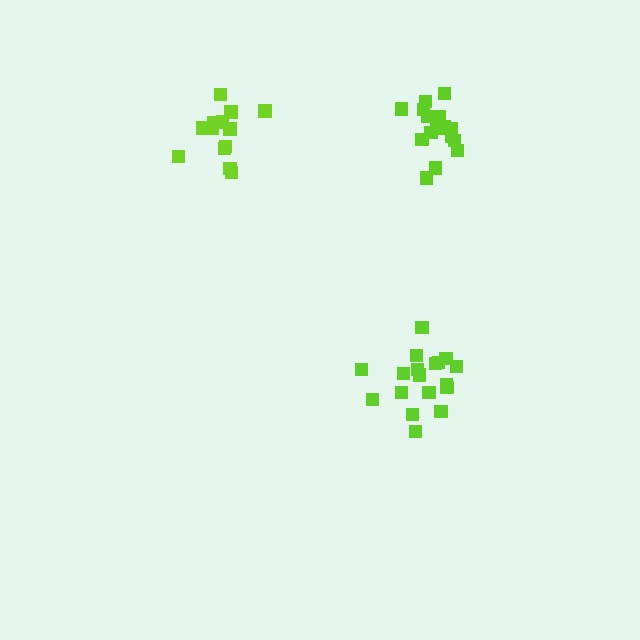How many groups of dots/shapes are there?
There are 3 groups.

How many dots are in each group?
Group 1: 18 dots, Group 2: 15 dots, Group 3: 18 dots (51 total).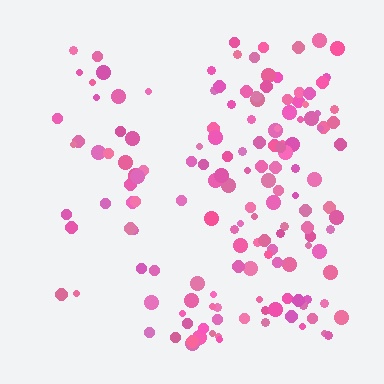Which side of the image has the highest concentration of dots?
The right.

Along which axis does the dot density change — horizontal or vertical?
Horizontal.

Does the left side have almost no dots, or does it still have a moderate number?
Still a moderate number, just noticeably fewer than the right.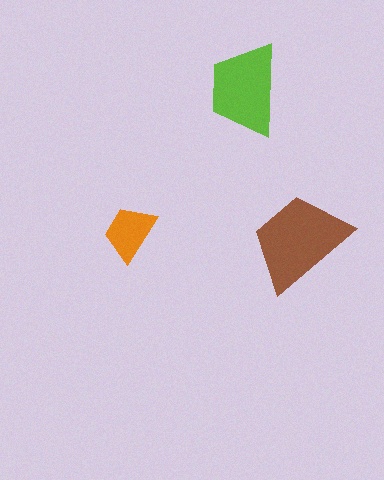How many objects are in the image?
There are 3 objects in the image.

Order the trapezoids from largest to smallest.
the brown one, the lime one, the orange one.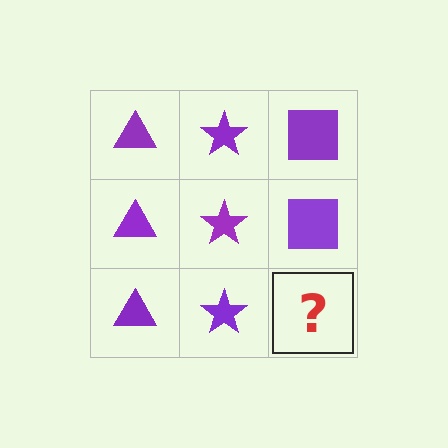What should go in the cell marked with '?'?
The missing cell should contain a purple square.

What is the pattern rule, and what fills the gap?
The rule is that each column has a consistent shape. The gap should be filled with a purple square.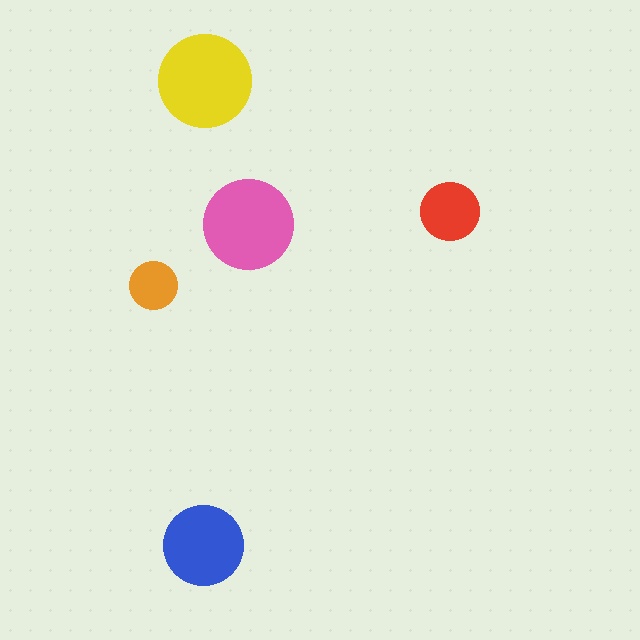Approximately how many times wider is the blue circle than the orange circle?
About 1.5 times wider.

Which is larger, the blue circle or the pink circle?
The pink one.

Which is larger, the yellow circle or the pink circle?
The yellow one.